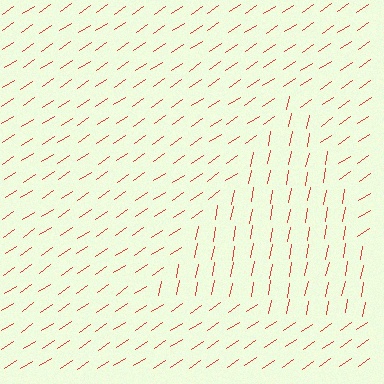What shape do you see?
I see a triangle.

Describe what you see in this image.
The image is filled with small red line segments. A triangle region in the image has lines oriented differently from the surrounding lines, creating a visible texture boundary.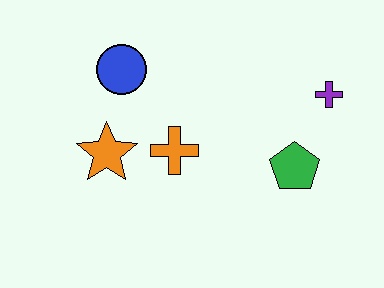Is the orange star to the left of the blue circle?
Yes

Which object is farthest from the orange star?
The purple cross is farthest from the orange star.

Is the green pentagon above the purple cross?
No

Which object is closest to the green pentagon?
The purple cross is closest to the green pentagon.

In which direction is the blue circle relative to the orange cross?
The blue circle is above the orange cross.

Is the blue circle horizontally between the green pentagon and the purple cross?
No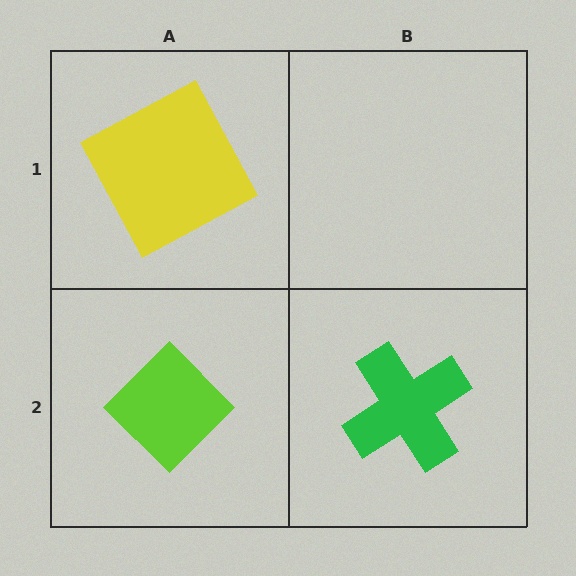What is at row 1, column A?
A yellow square.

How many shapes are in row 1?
1 shape.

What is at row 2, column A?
A lime diamond.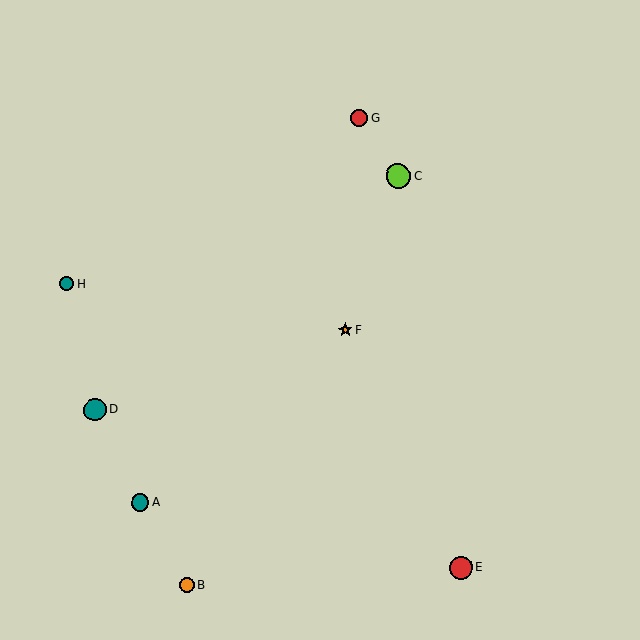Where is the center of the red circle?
The center of the red circle is at (359, 118).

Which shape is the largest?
The lime circle (labeled C) is the largest.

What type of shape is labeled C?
Shape C is a lime circle.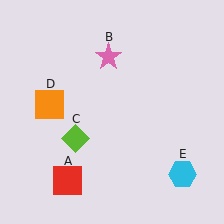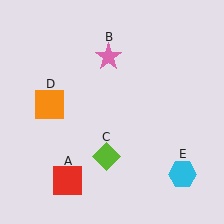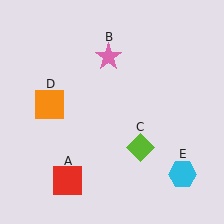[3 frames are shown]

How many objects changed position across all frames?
1 object changed position: lime diamond (object C).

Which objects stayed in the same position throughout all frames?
Red square (object A) and pink star (object B) and orange square (object D) and cyan hexagon (object E) remained stationary.